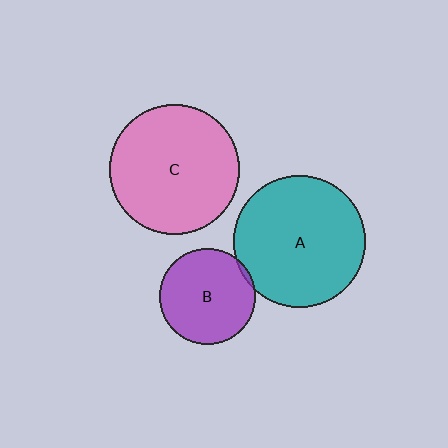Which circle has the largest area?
Circle A (teal).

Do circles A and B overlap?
Yes.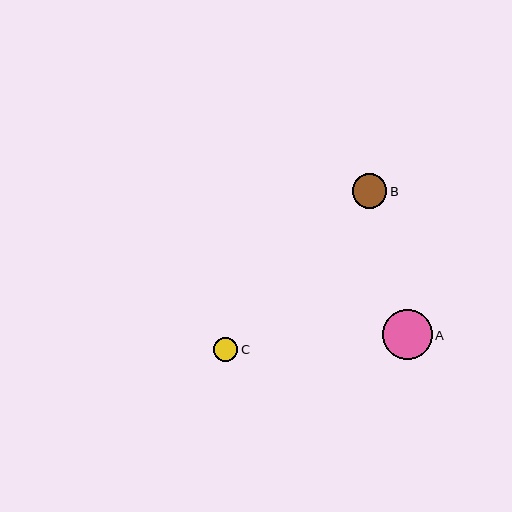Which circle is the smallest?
Circle C is the smallest with a size of approximately 24 pixels.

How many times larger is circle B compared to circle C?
Circle B is approximately 1.4 times the size of circle C.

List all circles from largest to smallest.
From largest to smallest: A, B, C.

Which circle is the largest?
Circle A is the largest with a size of approximately 50 pixels.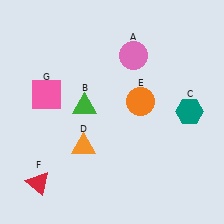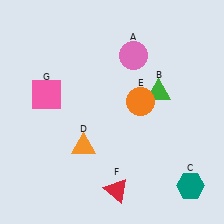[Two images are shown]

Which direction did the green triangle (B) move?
The green triangle (B) moved right.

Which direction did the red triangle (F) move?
The red triangle (F) moved right.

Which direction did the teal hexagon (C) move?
The teal hexagon (C) moved down.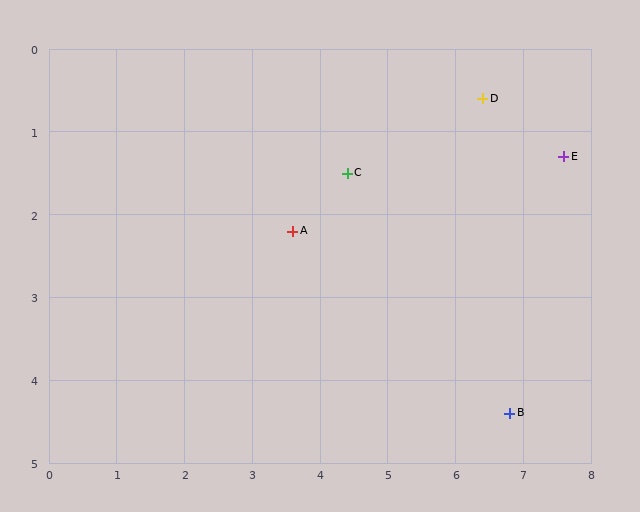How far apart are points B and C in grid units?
Points B and C are about 3.8 grid units apart.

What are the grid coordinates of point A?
Point A is at approximately (3.6, 2.2).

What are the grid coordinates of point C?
Point C is at approximately (4.4, 1.5).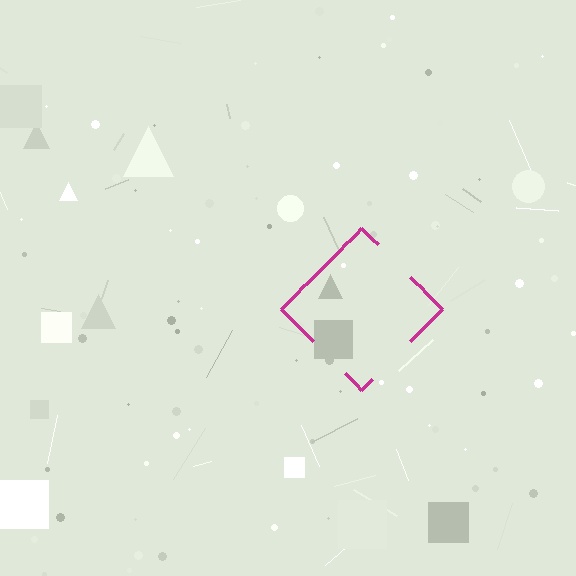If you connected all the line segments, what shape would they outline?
They would outline a diamond.